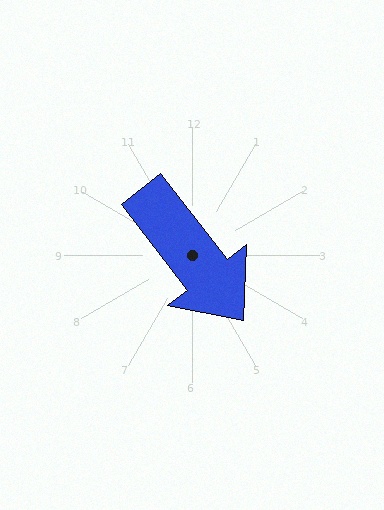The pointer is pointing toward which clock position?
Roughly 5 o'clock.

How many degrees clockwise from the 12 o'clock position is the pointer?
Approximately 142 degrees.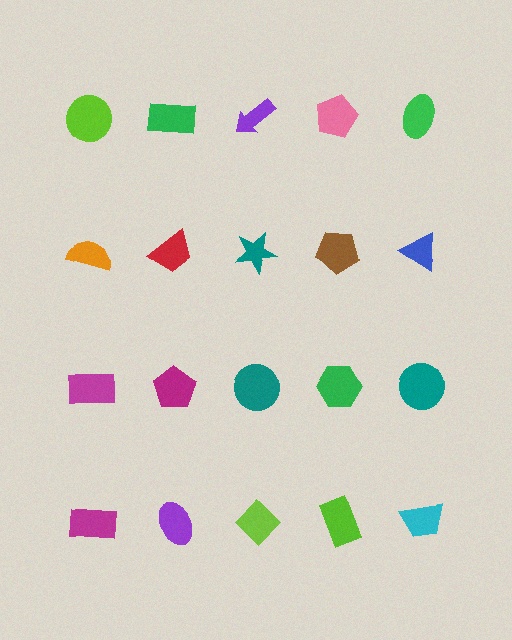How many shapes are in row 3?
5 shapes.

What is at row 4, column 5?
A cyan trapezoid.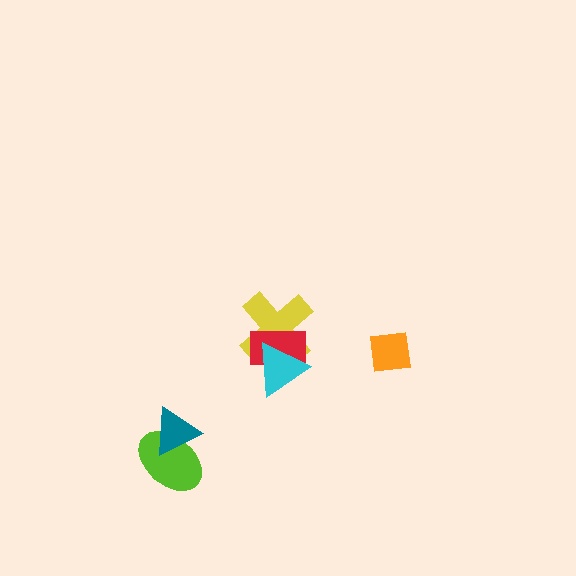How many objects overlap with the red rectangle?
2 objects overlap with the red rectangle.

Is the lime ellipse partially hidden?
Yes, it is partially covered by another shape.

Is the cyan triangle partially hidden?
No, no other shape covers it.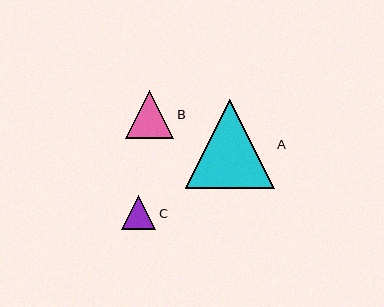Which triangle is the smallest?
Triangle C is the smallest with a size of approximately 34 pixels.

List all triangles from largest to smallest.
From largest to smallest: A, B, C.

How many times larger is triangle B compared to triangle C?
Triangle B is approximately 1.4 times the size of triangle C.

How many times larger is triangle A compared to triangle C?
Triangle A is approximately 2.6 times the size of triangle C.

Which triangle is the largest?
Triangle A is the largest with a size of approximately 89 pixels.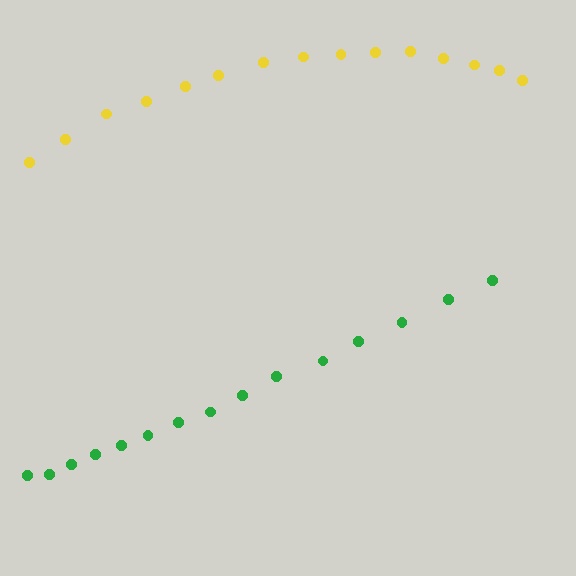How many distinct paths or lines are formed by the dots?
There are 2 distinct paths.